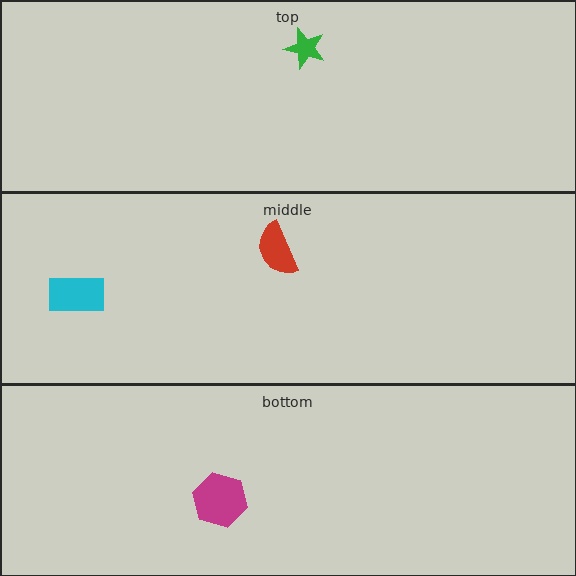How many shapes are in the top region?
1.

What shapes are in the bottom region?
The magenta hexagon.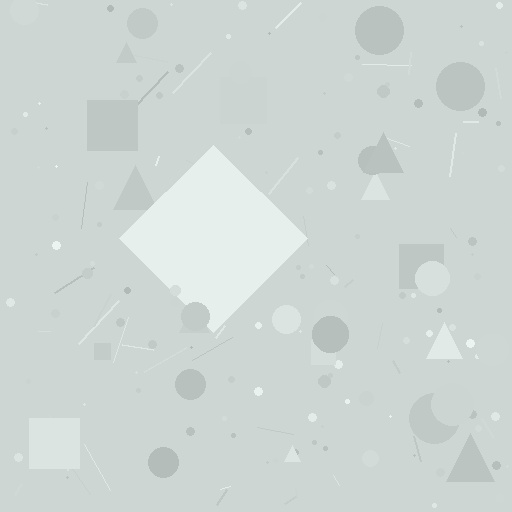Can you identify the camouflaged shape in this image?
The camouflaged shape is a diamond.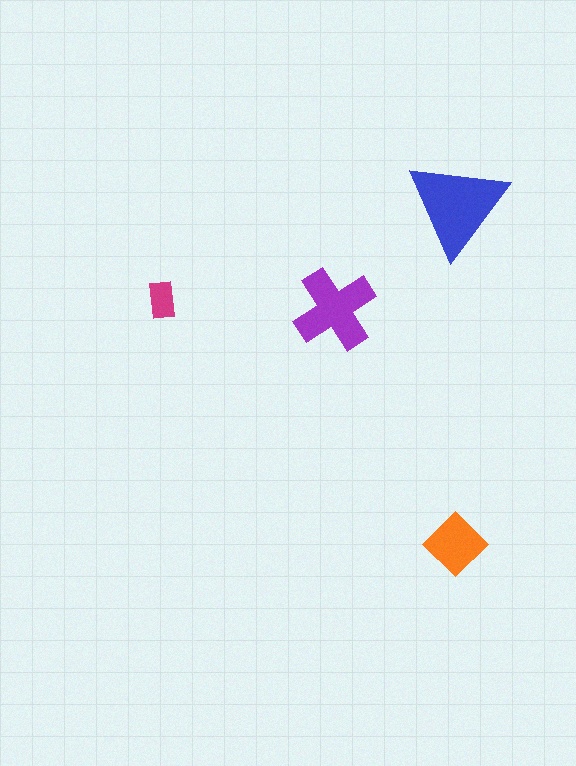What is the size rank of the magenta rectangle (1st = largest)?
4th.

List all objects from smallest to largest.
The magenta rectangle, the orange diamond, the purple cross, the blue triangle.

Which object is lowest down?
The orange diamond is bottommost.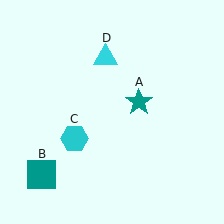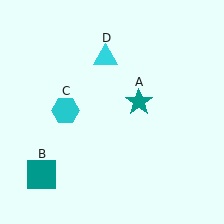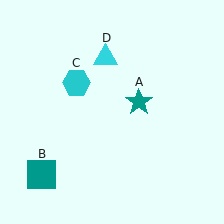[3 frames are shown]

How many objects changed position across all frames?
1 object changed position: cyan hexagon (object C).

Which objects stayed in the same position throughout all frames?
Teal star (object A) and teal square (object B) and cyan triangle (object D) remained stationary.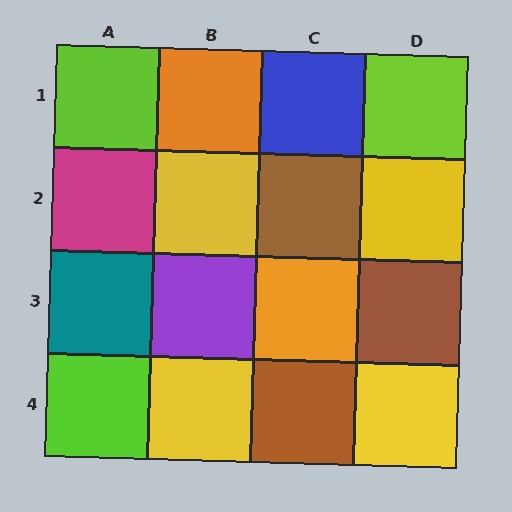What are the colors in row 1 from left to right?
Lime, orange, blue, lime.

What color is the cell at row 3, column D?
Brown.